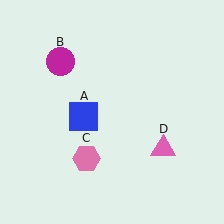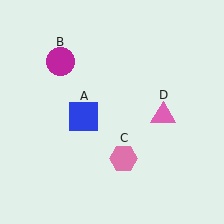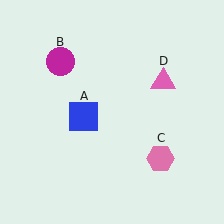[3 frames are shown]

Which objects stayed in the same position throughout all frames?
Blue square (object A) and magenta circle (object B) remained stationary.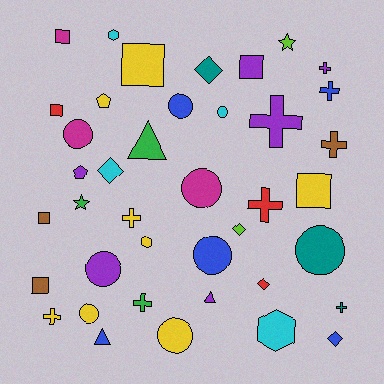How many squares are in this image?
There are 7 squares.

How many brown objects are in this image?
There are 3 brown objects.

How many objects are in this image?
There are 40 objects.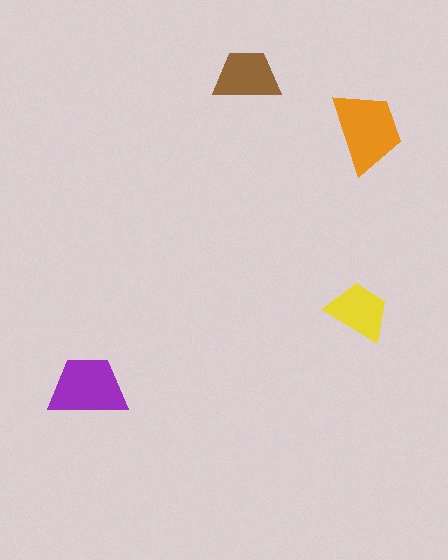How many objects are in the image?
There are 4 objects in the image.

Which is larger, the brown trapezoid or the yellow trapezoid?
The brown one.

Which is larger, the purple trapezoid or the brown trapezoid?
The purple one.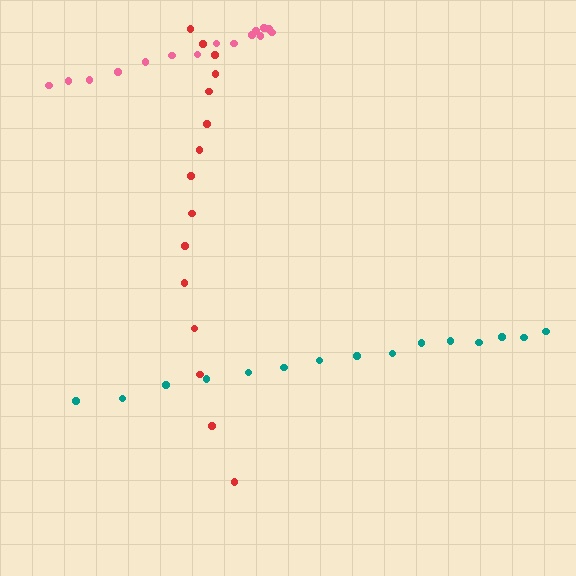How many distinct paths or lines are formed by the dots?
There are 3 distinct paths.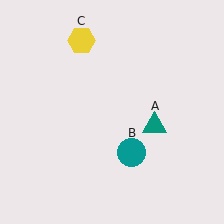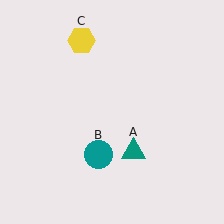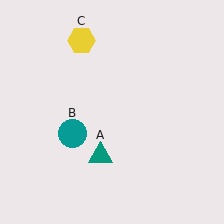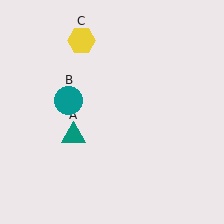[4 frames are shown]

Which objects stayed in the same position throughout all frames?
Yellow hexagon (object C) remained stationary.